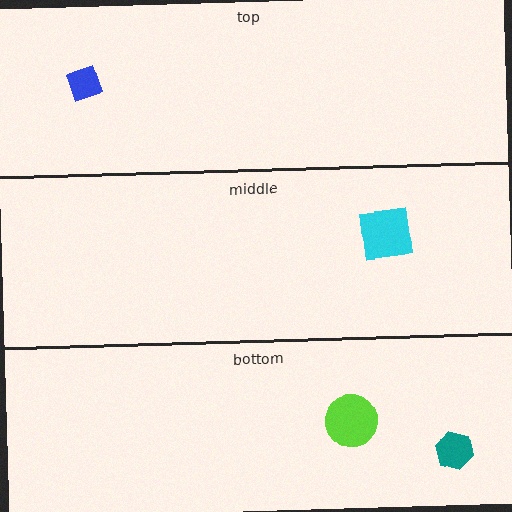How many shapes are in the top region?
1.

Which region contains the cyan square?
The middle region.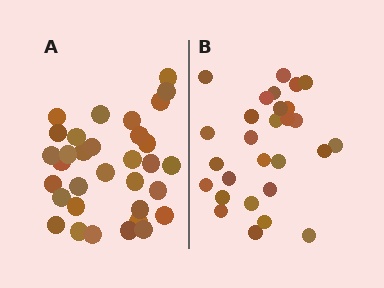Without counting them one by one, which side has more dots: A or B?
Region A (the left region) has more dots.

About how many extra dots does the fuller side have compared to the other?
Region A has about 5 more dots than region B.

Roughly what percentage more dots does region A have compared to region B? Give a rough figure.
About 20% more.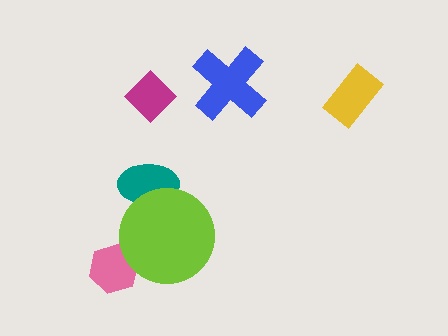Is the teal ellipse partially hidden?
Yes, it is partially covered by another shape.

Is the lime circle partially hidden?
No, no other shape covers it.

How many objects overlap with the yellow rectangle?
0 objects overlap with the yellow rectangle.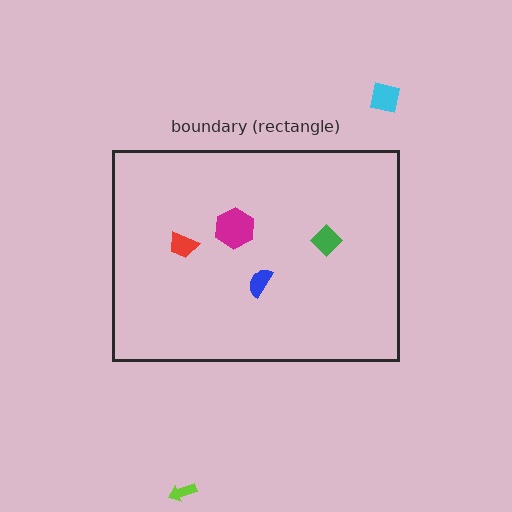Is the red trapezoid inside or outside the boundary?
Inside.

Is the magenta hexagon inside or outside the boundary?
Inside.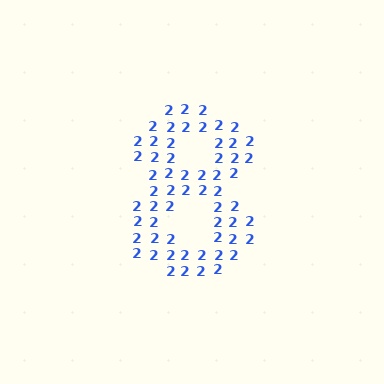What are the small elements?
The small elements are digit 2's.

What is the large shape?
The large shape is the digit 8.